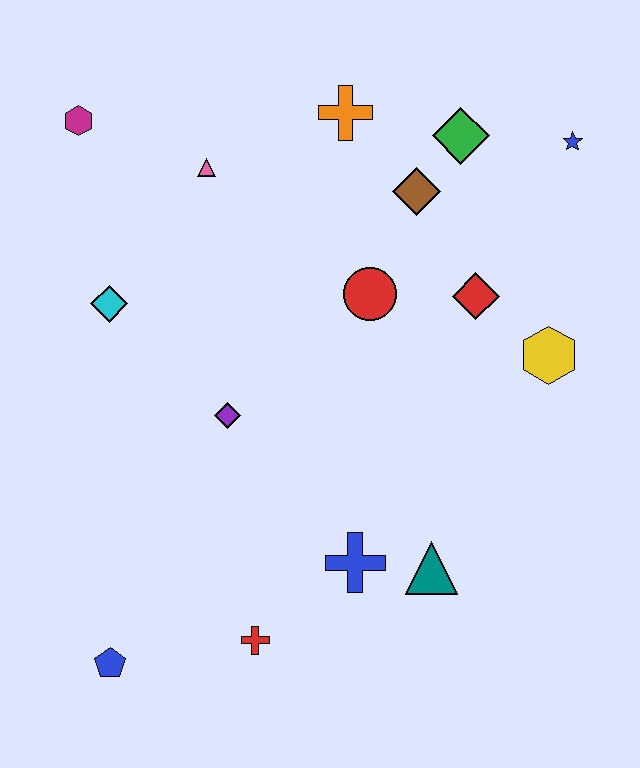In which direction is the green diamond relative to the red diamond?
The green diamond is above the red diamond.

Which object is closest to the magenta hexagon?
The pink triangle is closest to the magenta hexagon.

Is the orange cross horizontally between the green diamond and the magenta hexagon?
Yes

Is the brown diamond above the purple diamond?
Yes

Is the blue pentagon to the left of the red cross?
Yes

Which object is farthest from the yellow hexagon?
The blue pentagon is farthest from the yellow hexagon.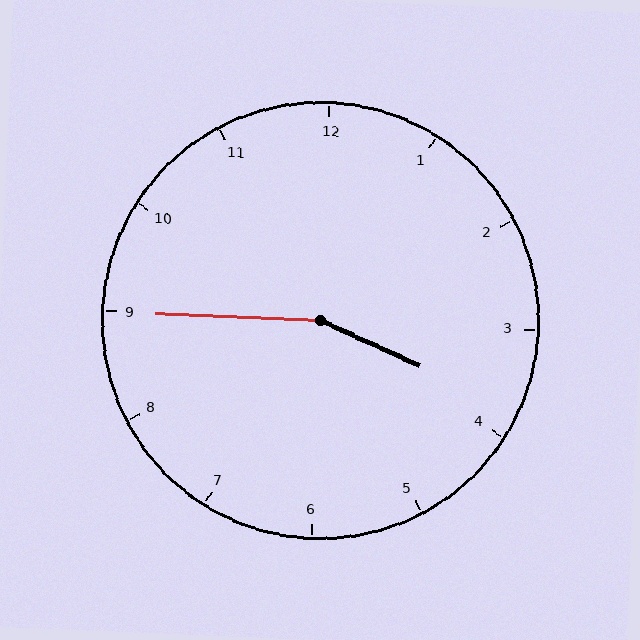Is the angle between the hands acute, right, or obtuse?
It is obtuse.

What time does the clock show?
3:45.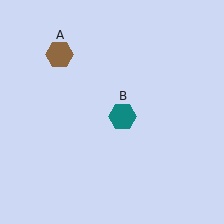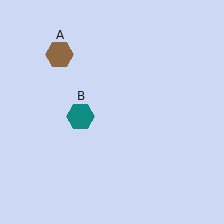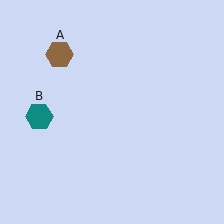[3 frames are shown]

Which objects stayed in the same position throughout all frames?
Brown hexagon (object A) remained stationary.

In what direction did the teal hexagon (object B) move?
The teal hexagon (object B) moved left.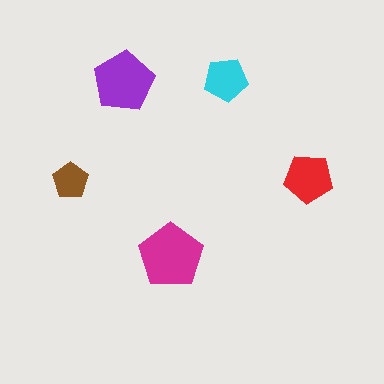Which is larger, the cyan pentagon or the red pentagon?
The red one.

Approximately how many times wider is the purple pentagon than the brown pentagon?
About 1.5 times wider.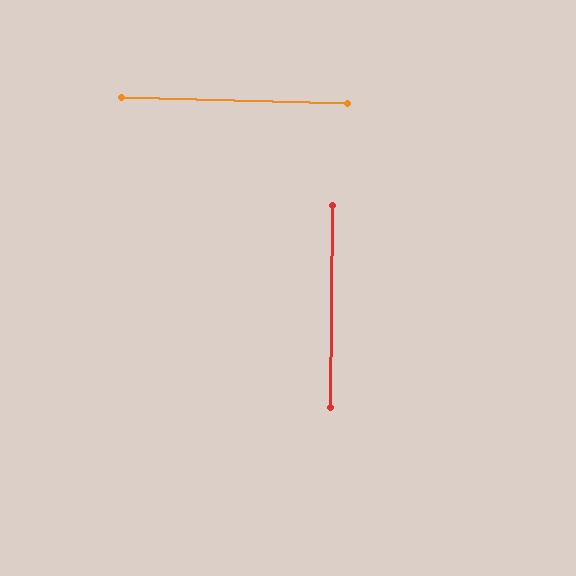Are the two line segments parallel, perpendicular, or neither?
Perpendicular — they meet at approximately 89°.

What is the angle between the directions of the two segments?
Approximately 89 degrees.